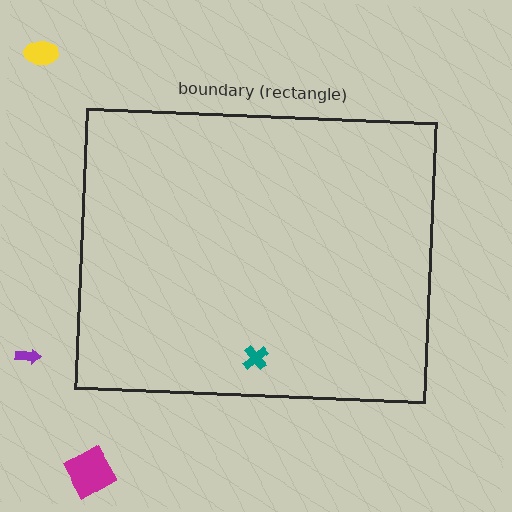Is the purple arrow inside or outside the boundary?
Outside.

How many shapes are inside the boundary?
1 inside, 3 outside.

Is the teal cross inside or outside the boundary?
Inside.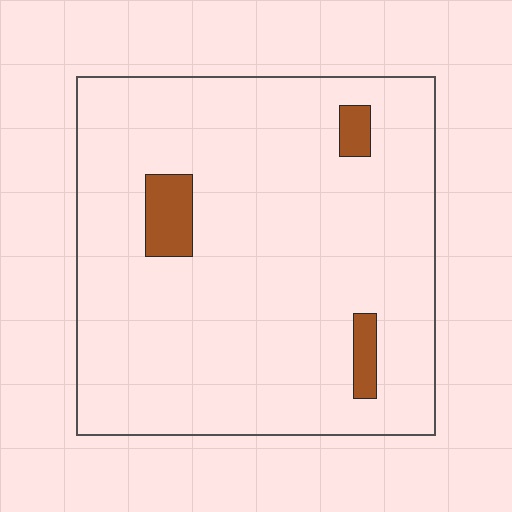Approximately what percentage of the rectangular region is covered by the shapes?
Approximately 5%.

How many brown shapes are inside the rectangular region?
3.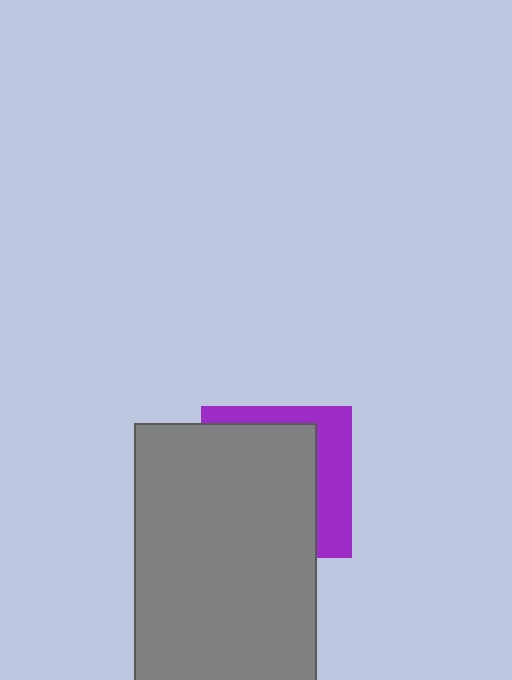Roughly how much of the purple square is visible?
A small part of it is visible (roughly 32%).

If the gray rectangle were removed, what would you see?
You would see the complete purple square.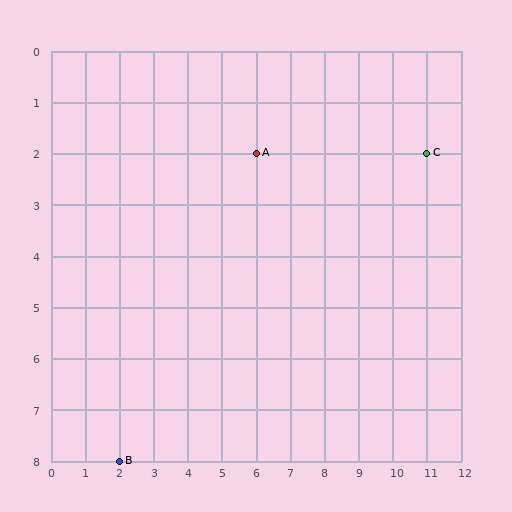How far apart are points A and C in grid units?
Points A and C are 5 columns apart.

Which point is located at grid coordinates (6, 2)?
Point A is at (6, 2).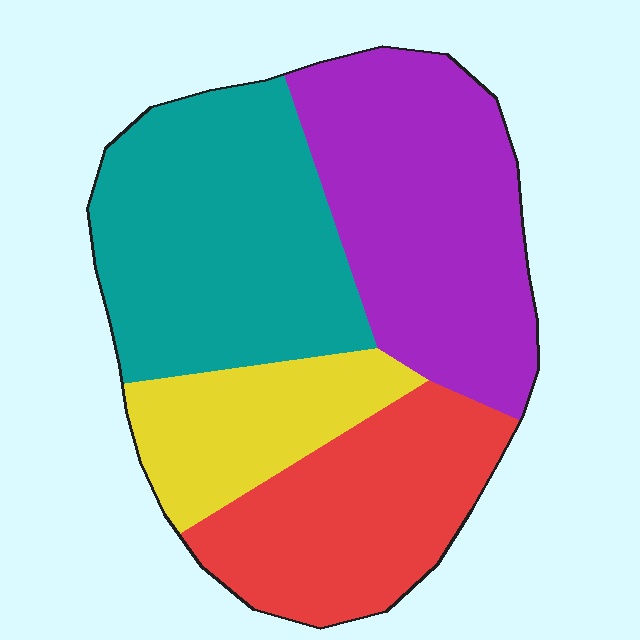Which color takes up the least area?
Yellow, at roughly 15%.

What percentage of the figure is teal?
Teal takes up between a quarter and a half of the figure.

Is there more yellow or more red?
Red.